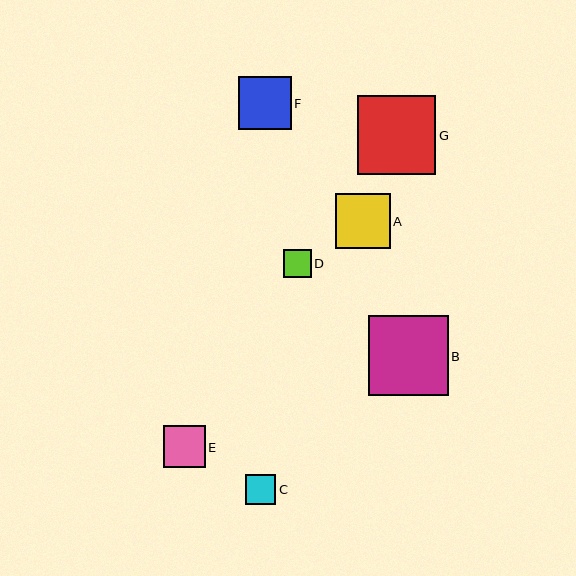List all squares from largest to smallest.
From largest to smallest: B, G, A, F, E, C, D.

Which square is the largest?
Square B is the largest with a size of approximately 80 pixels.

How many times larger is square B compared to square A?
Square B is approximately 1.4 times the size of square A.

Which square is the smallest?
Square D is the smallest with a size of approximately 28 pixels.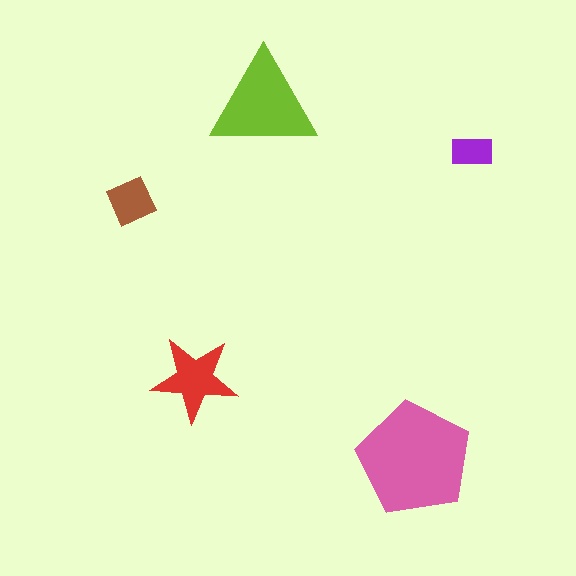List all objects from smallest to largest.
The purple rectangle, the brown square, the red star, the lime triangle, the pink pentagon.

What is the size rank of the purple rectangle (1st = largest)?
5th.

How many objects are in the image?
There are 5 objects in the image.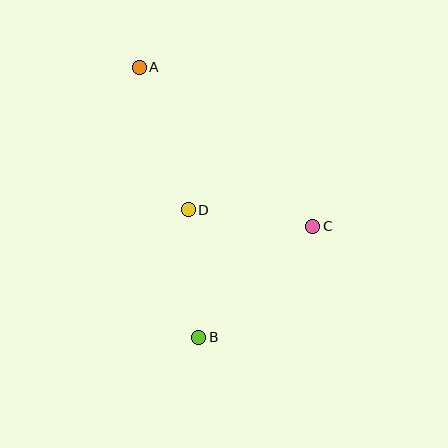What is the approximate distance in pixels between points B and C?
The distance between B and C is approximately 159 pixels.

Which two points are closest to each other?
Points C and D are closest to each other.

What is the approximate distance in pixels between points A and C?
The distance between A and C is approximately 235 pixels.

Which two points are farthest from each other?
Points A and B are farthest from each other.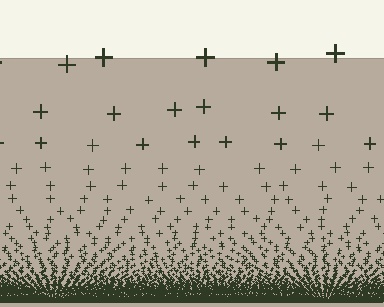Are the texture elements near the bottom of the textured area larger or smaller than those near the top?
Smaller. The gradient is inverted — elements near the bottom are smaller and denser.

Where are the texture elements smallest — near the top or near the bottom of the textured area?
Near the bottom.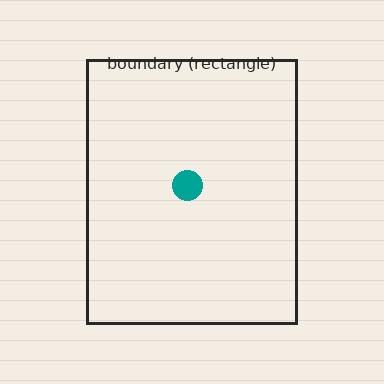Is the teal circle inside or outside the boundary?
Inside.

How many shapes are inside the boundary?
1 inside, 0 outside.